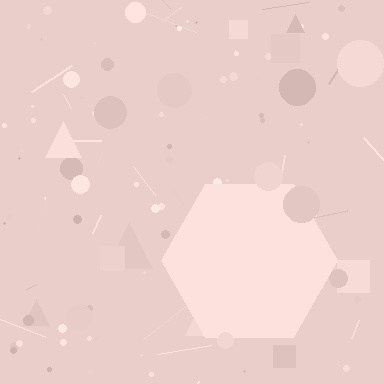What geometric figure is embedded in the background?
A hexagon is embedded in the background.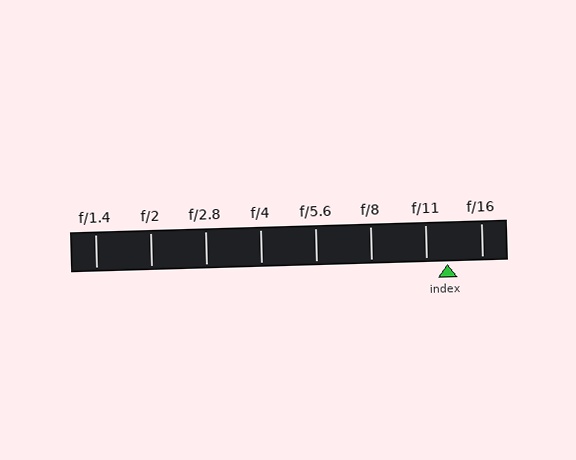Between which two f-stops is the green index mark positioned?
The index mark is between f/11 and f/16.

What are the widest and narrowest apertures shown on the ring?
The widest aperture shown is f/1.4 and the narrowest is f/16.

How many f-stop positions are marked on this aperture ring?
There are 8 f-stop positions marked.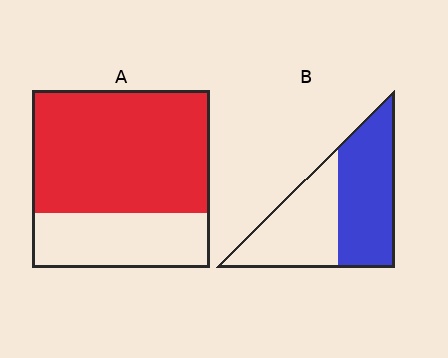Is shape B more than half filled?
Roughly half.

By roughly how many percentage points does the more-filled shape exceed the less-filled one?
By roughly 15 percentage points (A over B).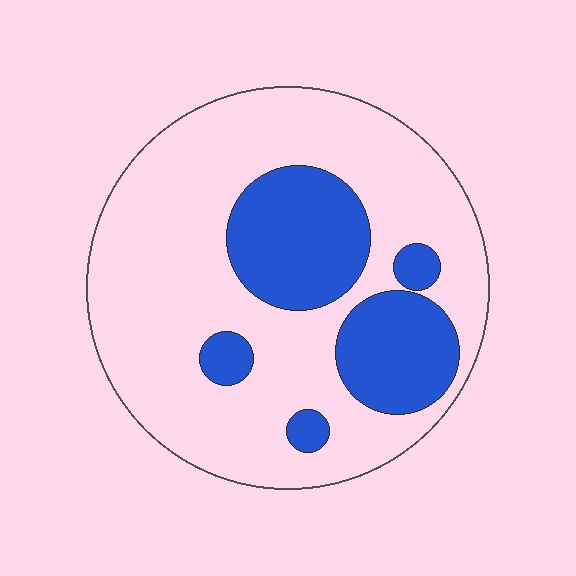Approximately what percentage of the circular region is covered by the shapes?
Approximately 25%.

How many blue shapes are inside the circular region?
5.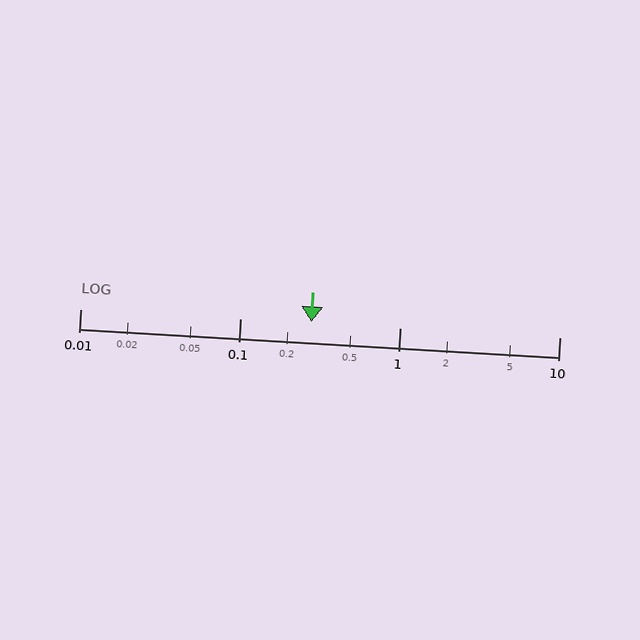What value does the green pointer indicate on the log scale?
The pointer indicates approximately 0.28.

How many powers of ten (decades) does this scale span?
The scale spans 3 decades, from 0.01 to 10.